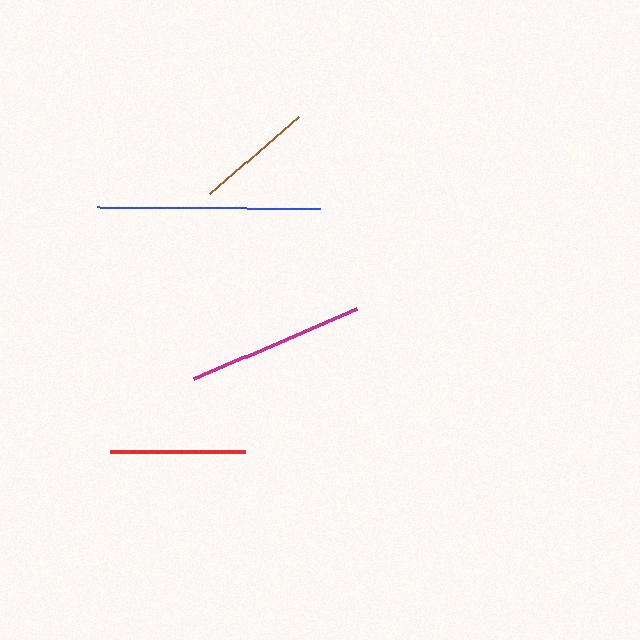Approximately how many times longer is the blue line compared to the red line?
The blue line is approximately 1.7 times the length of the red line.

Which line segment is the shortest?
The brown line is the shortest at approximately 119 pixels.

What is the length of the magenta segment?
The magenta segment is approximately 178 pixels long.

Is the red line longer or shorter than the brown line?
The red line is longer than the brown line.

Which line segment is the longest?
The blue line is the longest at approximately 224 pixels.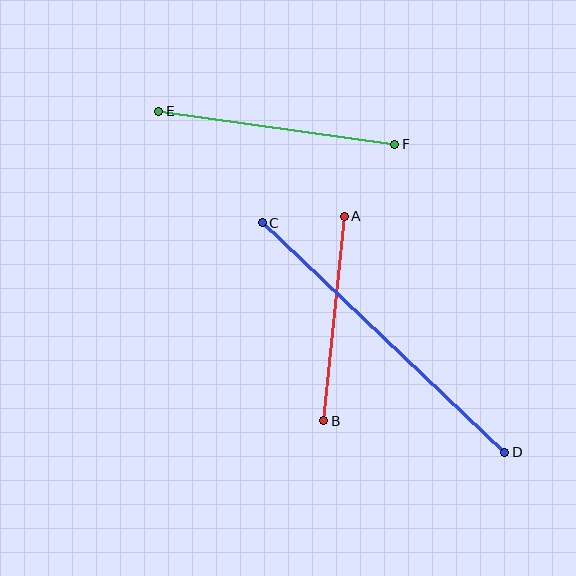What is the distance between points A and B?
The distance is approximately 206 pixels.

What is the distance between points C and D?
The distance is approximately 334 pixels.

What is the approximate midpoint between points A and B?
The midpoint is at approximately (334, 319) pixels.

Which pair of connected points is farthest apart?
Points C and D are farthest apart.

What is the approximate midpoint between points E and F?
The midpoint is at approximately (277, 128) pixels.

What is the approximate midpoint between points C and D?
The midpoint is at approximately (384, 338) pixels.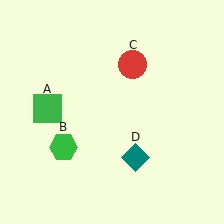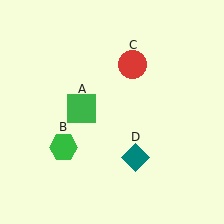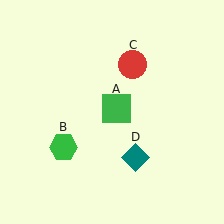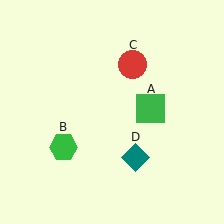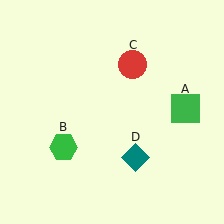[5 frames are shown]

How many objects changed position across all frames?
1 object changed position: green square (object A).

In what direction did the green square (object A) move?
The green square (object A) moved right.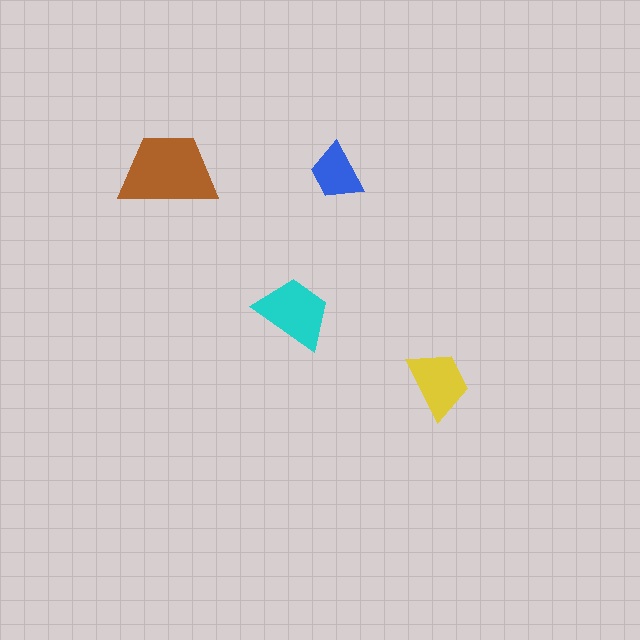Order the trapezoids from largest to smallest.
the brown one, the cyan one, the yellow one, the blue one.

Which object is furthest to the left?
The brown trapezoid is leftmost.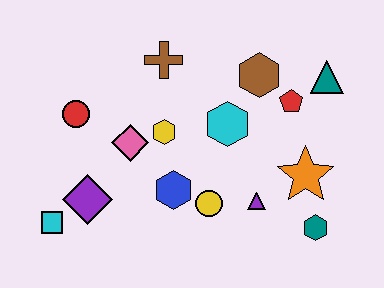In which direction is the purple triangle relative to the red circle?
The purple triangle is to the right of the red circle.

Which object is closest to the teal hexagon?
The orange star is closest to the teal hexagon.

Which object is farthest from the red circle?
The teal hexagon is farthest from the red circle.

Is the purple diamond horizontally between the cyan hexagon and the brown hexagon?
No